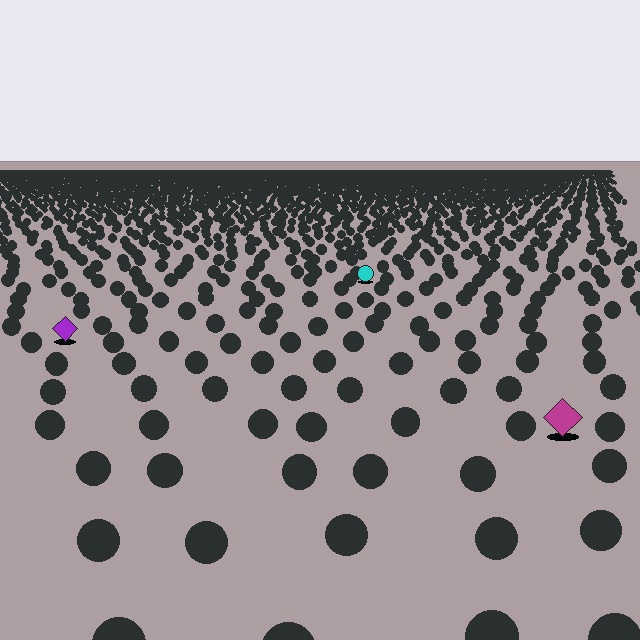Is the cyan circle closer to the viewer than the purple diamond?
No. The purple diamond is closer — you can tell from the texture gradient: the ground texture is coarser near it.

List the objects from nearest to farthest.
From nearest to farthest: the magenta diamond, the purple diamond, the cyan circle.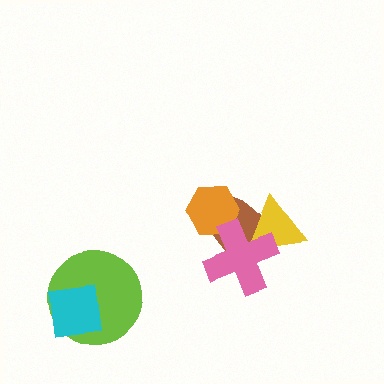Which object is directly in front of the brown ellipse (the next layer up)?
The orange hexagon is directly in front of the brown ellipse.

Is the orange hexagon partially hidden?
Yes, it is partially covered by another shape.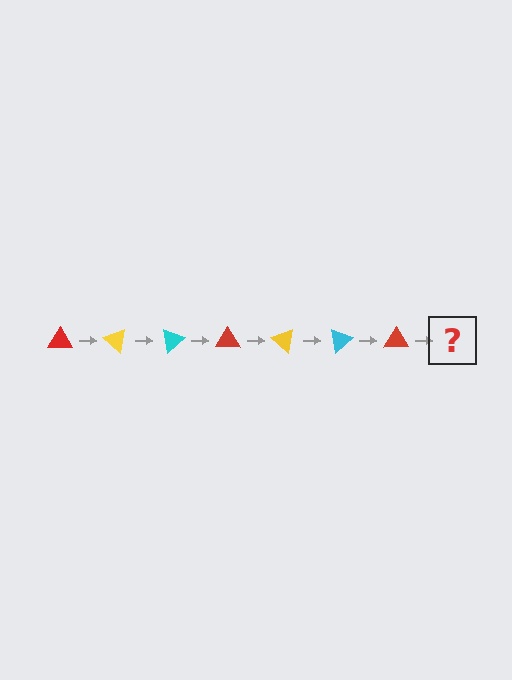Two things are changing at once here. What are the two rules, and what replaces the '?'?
The two rules are that it rotates 40 degrees each step and the color cycles through red, yellow, and cyan. The '?' should be a yellow triangle, rotated 280 degrees from the start.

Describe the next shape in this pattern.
It should be a yellow triangle, rotated 280 degrees from the start.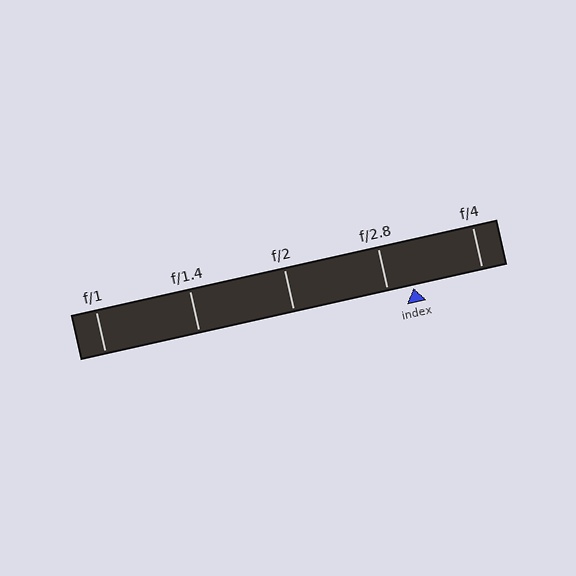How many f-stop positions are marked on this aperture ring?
There are 5 f-stop positions marked.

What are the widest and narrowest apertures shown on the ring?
The widest aperture shown is f/1 and the narrowest is f/4.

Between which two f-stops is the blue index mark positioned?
The index mark is between f/2.8 and f/4.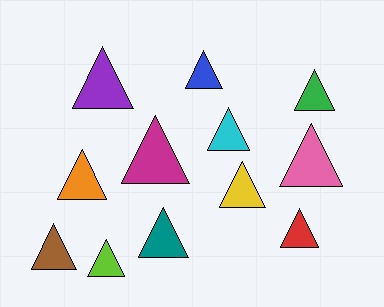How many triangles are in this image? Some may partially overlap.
There are 12 triangles.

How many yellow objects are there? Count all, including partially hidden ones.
There is 1 yellow object.